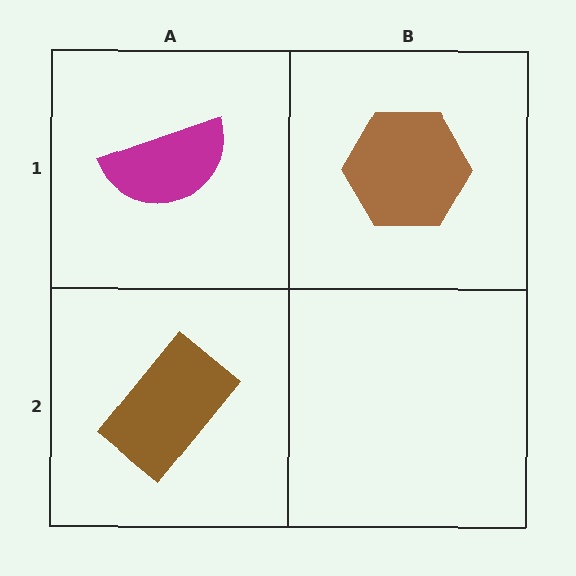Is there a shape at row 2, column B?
No, that cell is empty.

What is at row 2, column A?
A brown rectangle.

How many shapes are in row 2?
1 shape.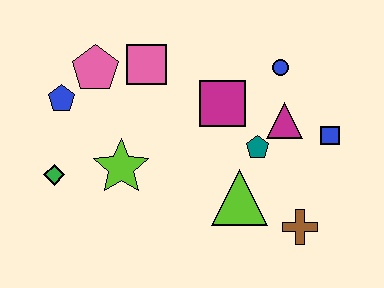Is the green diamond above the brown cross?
Yes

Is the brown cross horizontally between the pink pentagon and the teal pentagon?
No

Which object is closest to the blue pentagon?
The pink pentagon is closest to the blue pentagon.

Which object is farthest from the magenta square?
The green diamond is farthest from the magenta square.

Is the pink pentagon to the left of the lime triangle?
Yes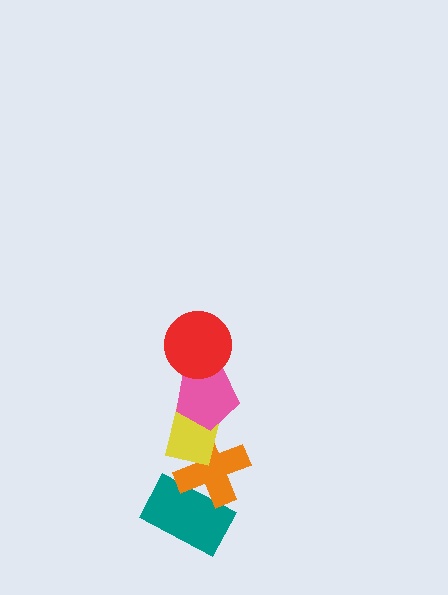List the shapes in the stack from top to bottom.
From top to bottom: the red circle, the pink pentagon, the yellow rectangle, the orange cross, the teal rectangle.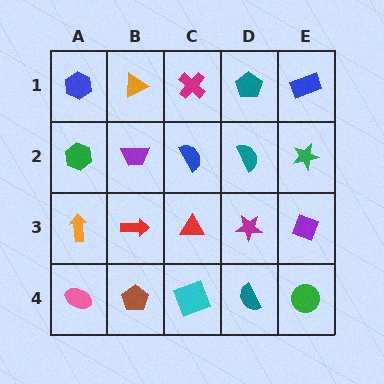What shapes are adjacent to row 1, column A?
A green hexagon (row 2, column A), an orange triangle (row 1, column B).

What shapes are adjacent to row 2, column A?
A blue hexagon (row 1, column A), an orange arrow (row 3, column A), a purple trapezoid (row 2, column B).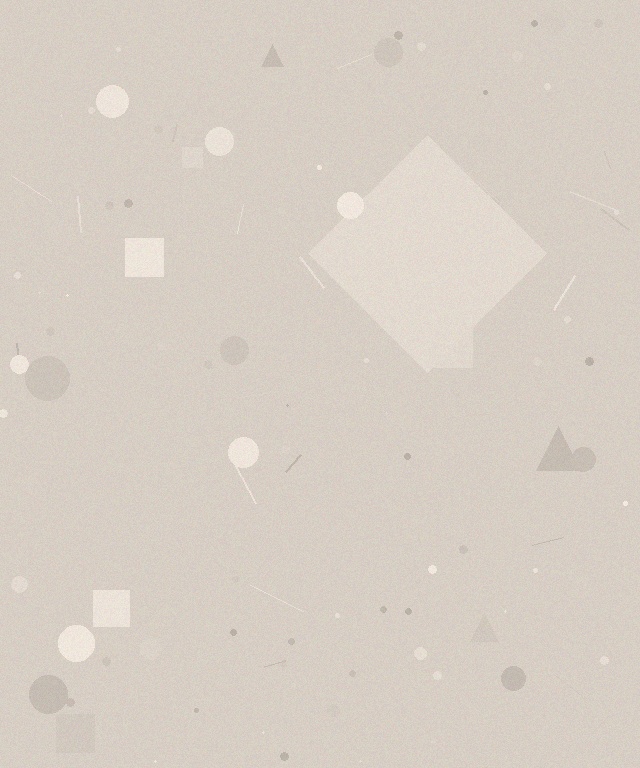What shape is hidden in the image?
A diamond is hidden in the image.